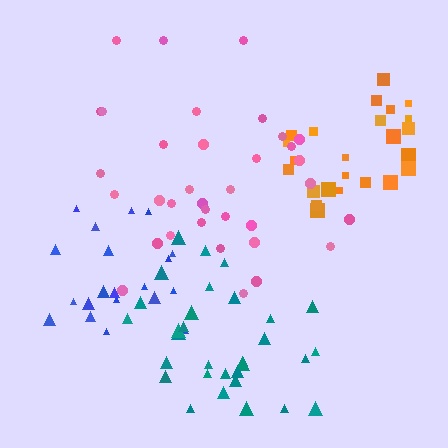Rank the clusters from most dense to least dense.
orange, teal, blue, pink.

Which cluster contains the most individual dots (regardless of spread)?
Pink (35).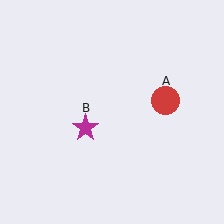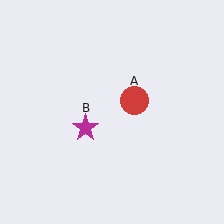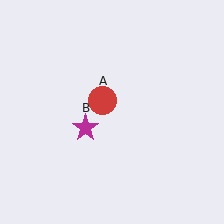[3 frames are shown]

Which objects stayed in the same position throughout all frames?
Magenta star (object B) remained stationary.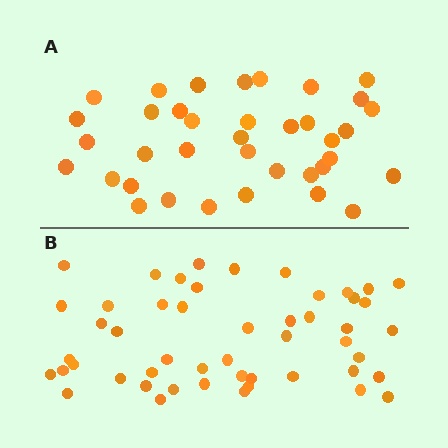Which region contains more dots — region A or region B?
Region B (the bottom region) has more dots.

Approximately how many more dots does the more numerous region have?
Region B has approximately 15 more dots than region A.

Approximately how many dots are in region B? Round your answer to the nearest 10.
About 50 dots.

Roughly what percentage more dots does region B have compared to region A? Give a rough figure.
About 35% more.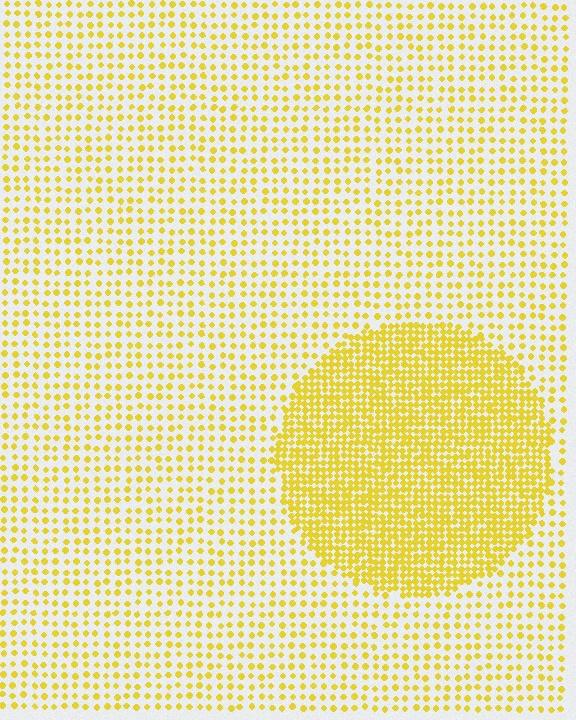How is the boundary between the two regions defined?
The boundary is defined by a change in element density (approximately 2.5x ratio). All elements are the same color, size, and shape.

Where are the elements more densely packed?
The elements are more densely packed inside the circle boundary.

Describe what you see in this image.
The image contains small yellow elements arranged at two different densities. A circle-shaped region is visible where the elements are more densely packed than the surrounding area.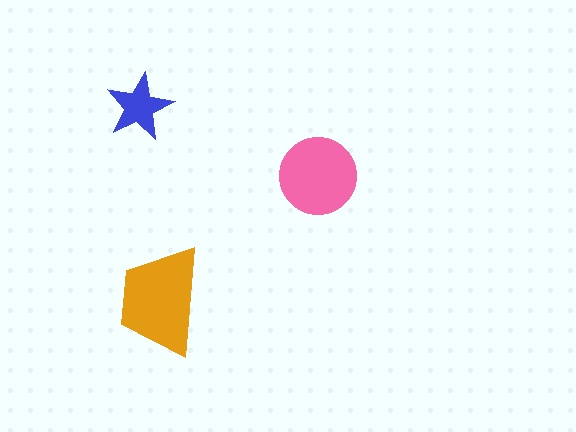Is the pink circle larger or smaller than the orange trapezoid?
Smaller.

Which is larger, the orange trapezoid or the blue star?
The orange trapezoid.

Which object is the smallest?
The blue star.